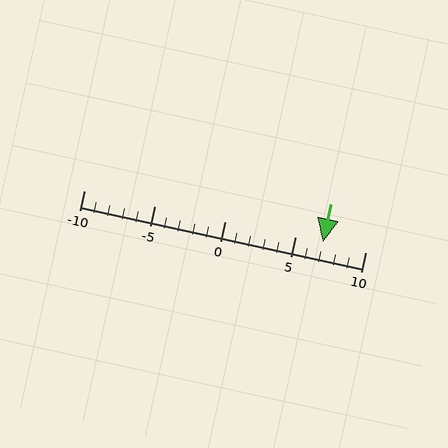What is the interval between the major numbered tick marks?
The major tick marks are spaced 5 units apart.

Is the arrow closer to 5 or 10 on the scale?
The arrow is closer to 5.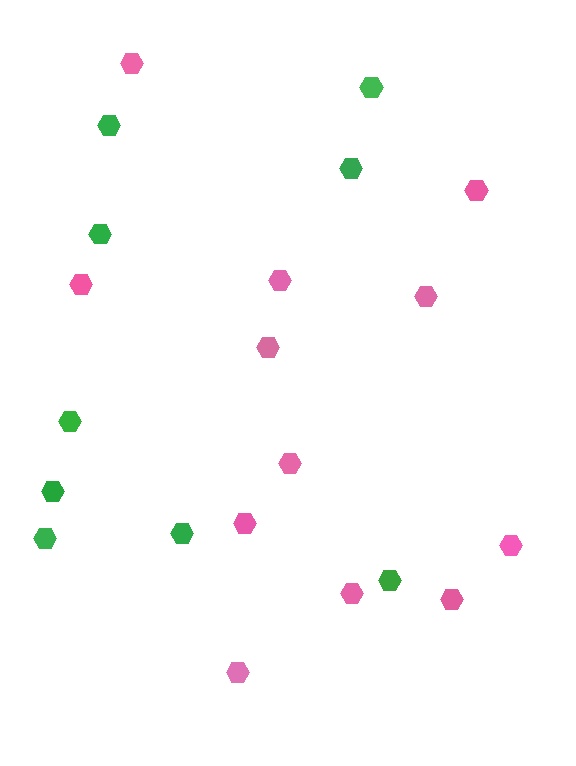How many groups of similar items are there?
There are 2 groups: one group of green hexagons (9) and one group of pink hexagons (12).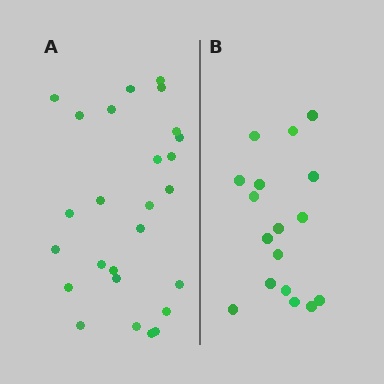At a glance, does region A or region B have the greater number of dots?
Region A (the left region) has more dots.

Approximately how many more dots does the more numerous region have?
Region A has roughly 8 or so more dots than region B.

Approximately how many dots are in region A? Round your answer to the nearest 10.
About 30 dots. (The exact count is 26, which rounds to 30.)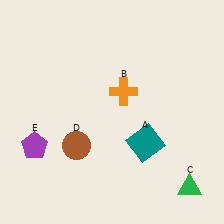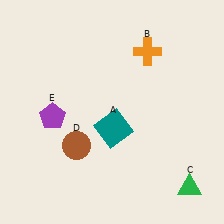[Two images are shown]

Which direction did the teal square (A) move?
The teal square (A) moved left.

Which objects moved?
The objects that moved are: the teal square (A), the orange cross (B), the purple pentagon (E).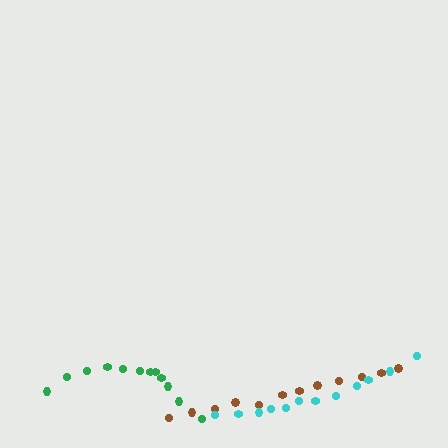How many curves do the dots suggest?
There are 3 distinct paths.